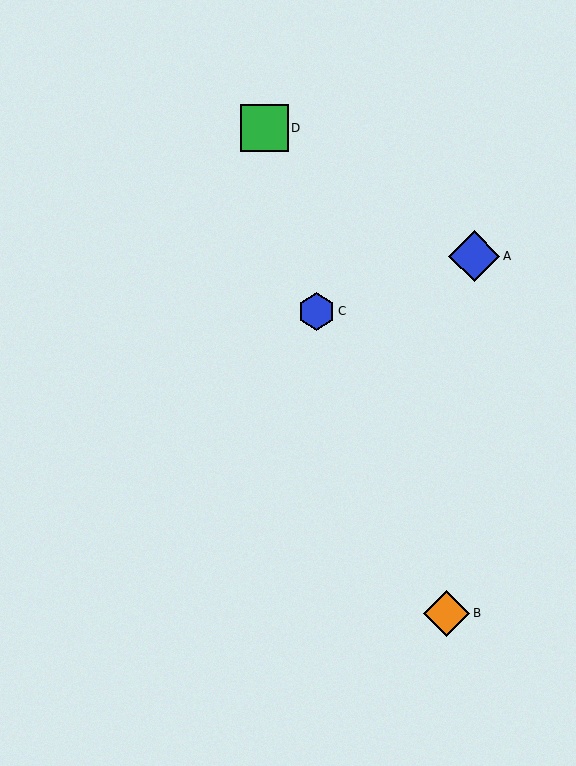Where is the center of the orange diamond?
The center of the orange diamond is at (446, 613).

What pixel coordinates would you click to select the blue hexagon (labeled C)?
Click at (317, 311) to select the blue hexagon C.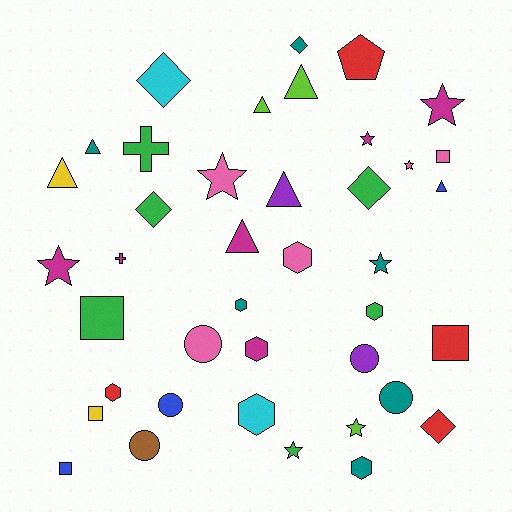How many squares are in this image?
There are 5 squares.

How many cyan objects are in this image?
There are 2 cyan objects.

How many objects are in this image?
There are 40 objects.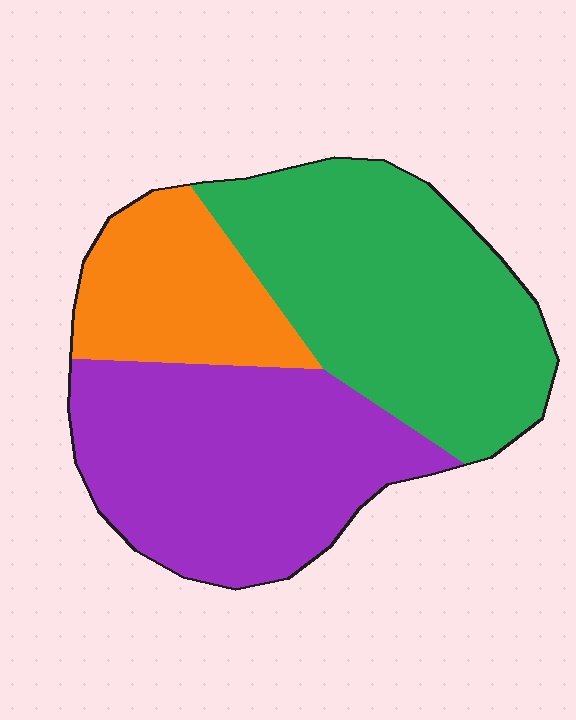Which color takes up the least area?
Orange, at roughly 20%.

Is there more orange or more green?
Green.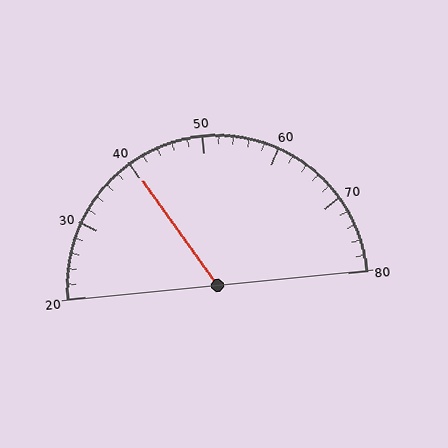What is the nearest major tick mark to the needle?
The nearest major tick mark is 40.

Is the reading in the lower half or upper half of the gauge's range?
The reading is in the lower half of the range (20 to 80).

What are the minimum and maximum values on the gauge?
The gauge ranges from 20 to 80.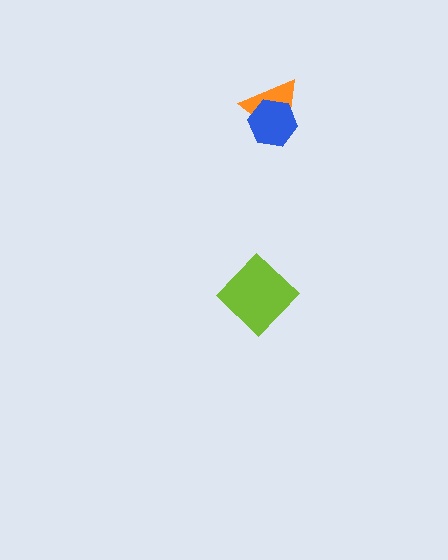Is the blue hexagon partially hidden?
No, no other shape covers it.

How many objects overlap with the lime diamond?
0 objects overlap with the lime diamond.